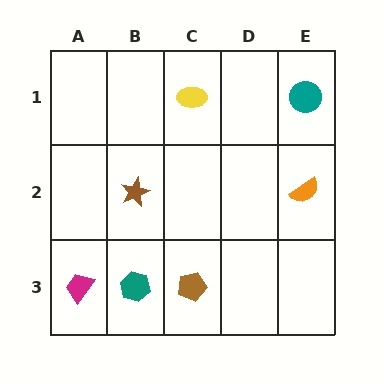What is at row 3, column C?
A brown pentagon.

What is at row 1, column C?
A yellow ellipse.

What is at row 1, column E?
A teal circle.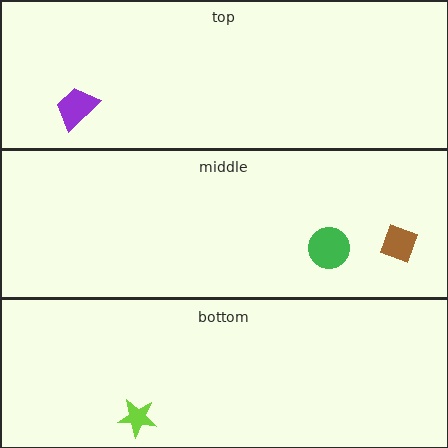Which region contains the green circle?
The middle region.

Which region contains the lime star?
The bottom region.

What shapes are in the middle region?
The green circle, the brown diamond.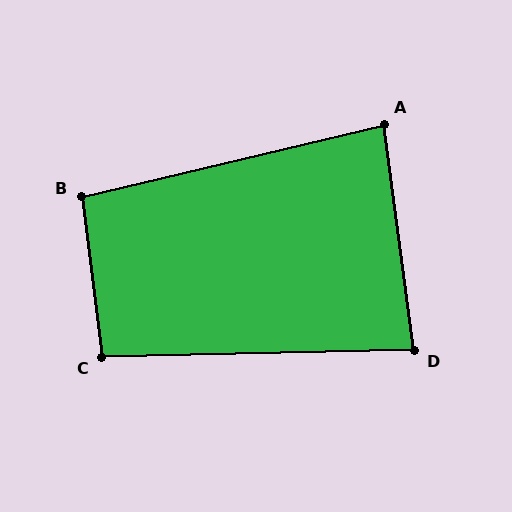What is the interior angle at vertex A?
Approximately 84 degrees (acute).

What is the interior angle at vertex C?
Approximately 96 degrees (obtuse).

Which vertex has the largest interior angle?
B, at approximately 96 degrees.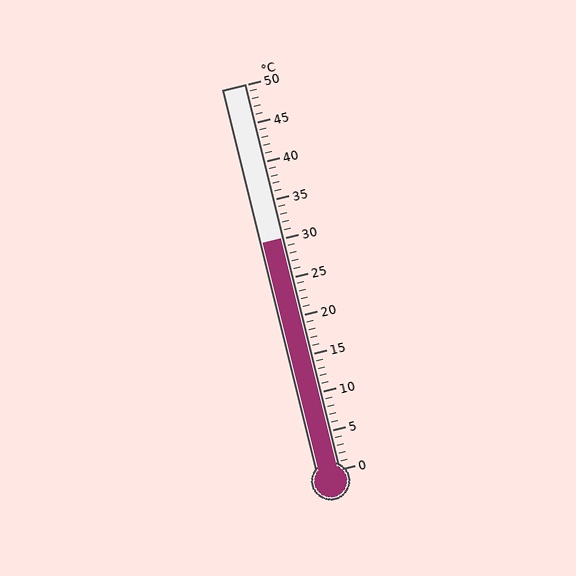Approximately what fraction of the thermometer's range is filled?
The thermometer is filled to approximately 60% of its range.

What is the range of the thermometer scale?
The thermometer scale ranges from 0°C to 50°C.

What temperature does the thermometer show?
The thermometer shows approximately 30°C.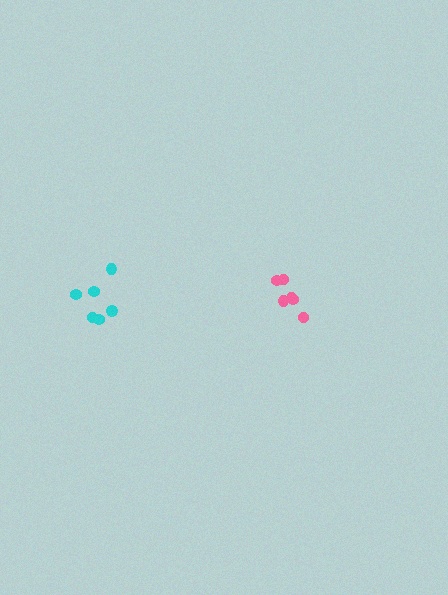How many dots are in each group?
Group 1: 6 dots, Group 2: 6 dots (12 total).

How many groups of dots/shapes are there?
There are 2 groups.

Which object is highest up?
The pink cluster is topmost.